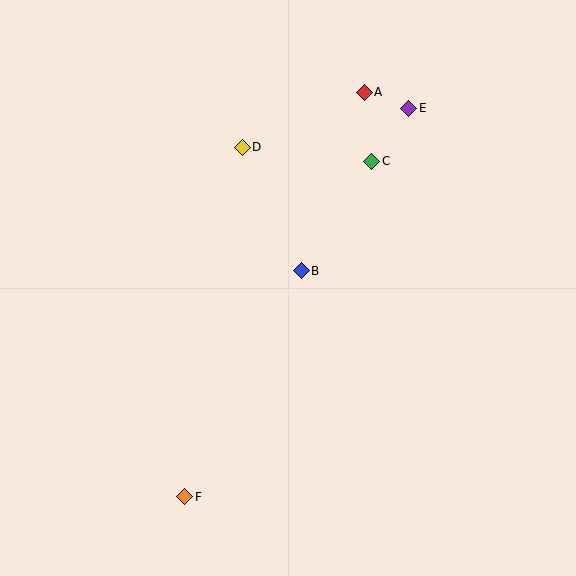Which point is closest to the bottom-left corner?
Point F is closest to the bottom-left corner.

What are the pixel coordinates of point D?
Point D is at (242, 147).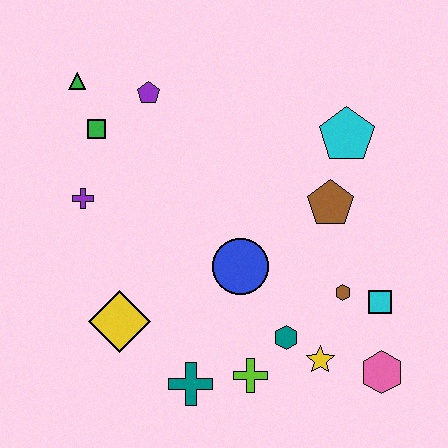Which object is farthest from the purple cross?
The pink hexagon is farthest from the purple cross.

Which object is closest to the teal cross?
The lime cross is closest to the teal cross.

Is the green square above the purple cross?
Yes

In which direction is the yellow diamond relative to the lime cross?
The yellow diamond is to the left of the lime cross.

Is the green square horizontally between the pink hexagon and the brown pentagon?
No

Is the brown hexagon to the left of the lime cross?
No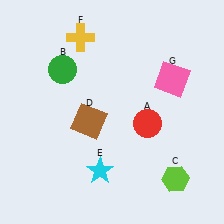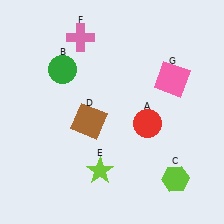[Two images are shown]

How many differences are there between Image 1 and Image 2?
There are 2 differences between the two images.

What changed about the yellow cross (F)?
In Image 1, F is yellow. In Image 2, it changed to pink.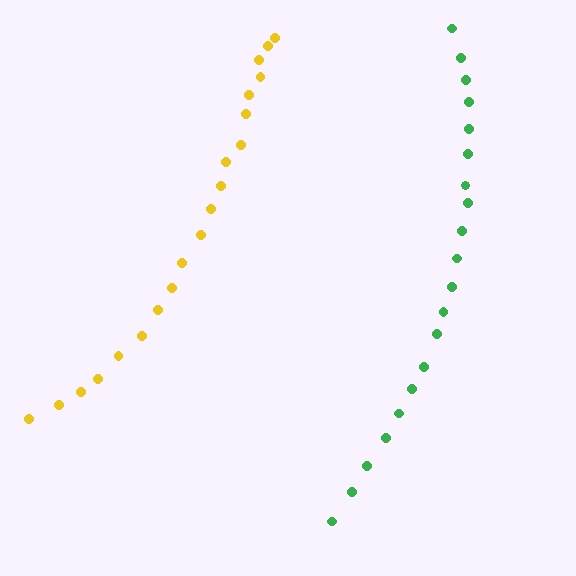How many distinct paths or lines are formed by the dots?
There are 2 distinct paths.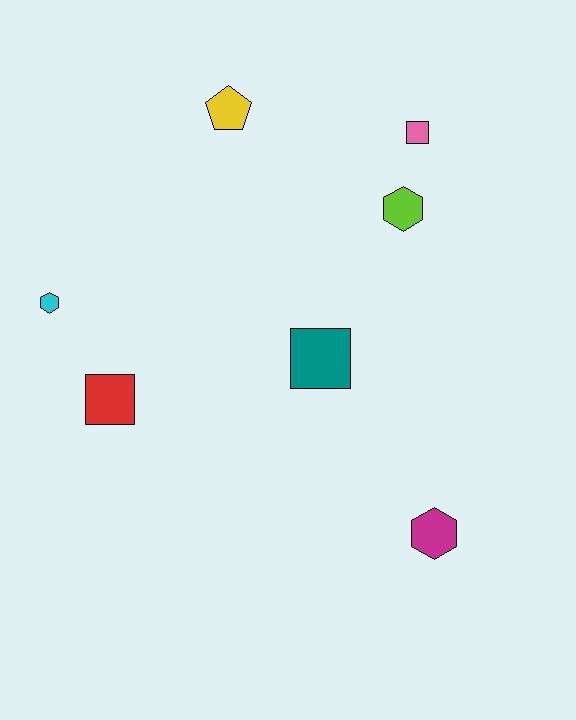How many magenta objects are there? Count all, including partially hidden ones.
There is 1 magenta object.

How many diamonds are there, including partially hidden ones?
There are no diamonds.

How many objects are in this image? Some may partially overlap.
There are 7 objects.